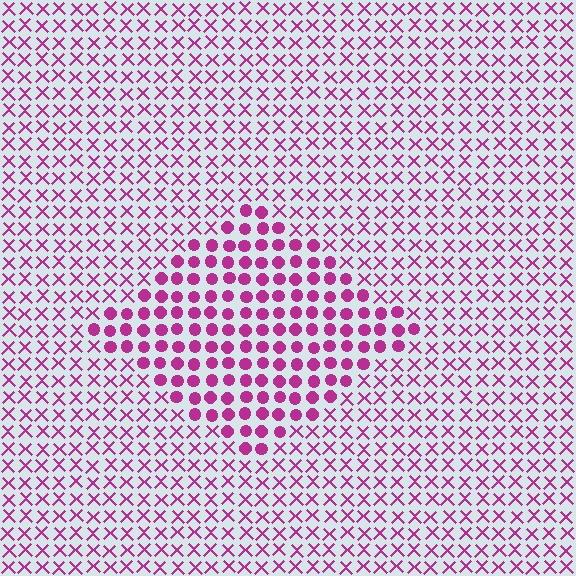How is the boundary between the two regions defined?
The boundary is defined by a change in element shape: circles inside vs. X marks outside. All elements share the same color and spacing.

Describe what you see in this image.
The image is filled with small magenta elements arranged in a uniform grid. A diamond-shaped region contains circles, while the surrounding area contains X marks. The boundary is defined purely by the change in element shape.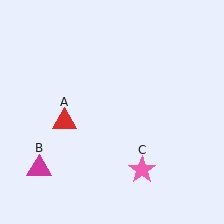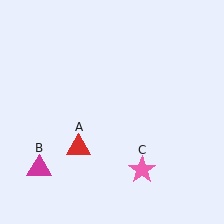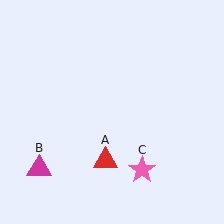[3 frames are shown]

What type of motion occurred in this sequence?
The red triangle (object A) rotated counterclockwise around the center of the scene.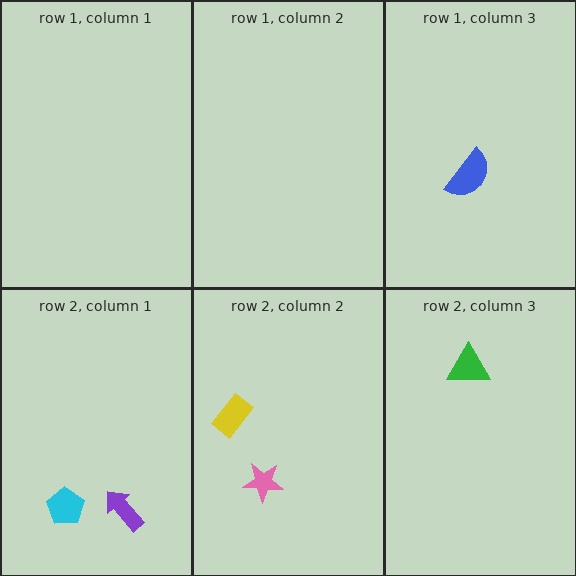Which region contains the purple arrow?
The row 2, column 1 region.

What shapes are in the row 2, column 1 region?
The purple arrow, the cyan pentagon.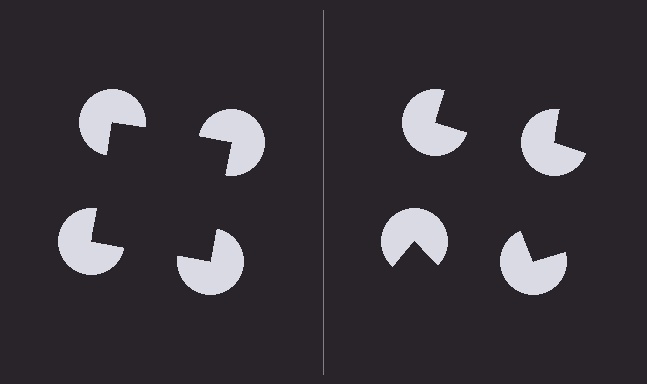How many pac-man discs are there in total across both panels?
8 — 4 on each side.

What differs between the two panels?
The pac-man discs are positioned identically on both sides; only the wedge orientations differ. On the left they align to a square; on the right they are misaligned.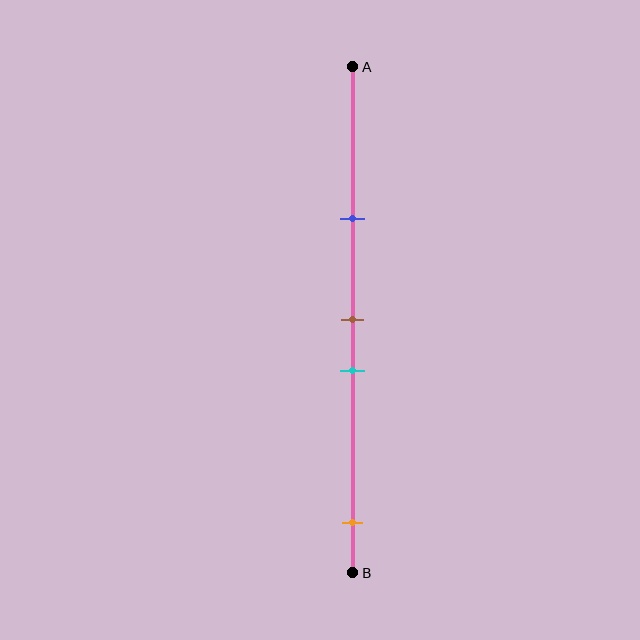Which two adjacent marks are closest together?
The brown and cyan marks are the closest adjacent pair.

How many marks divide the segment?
There are 4 marks dividing the segment.